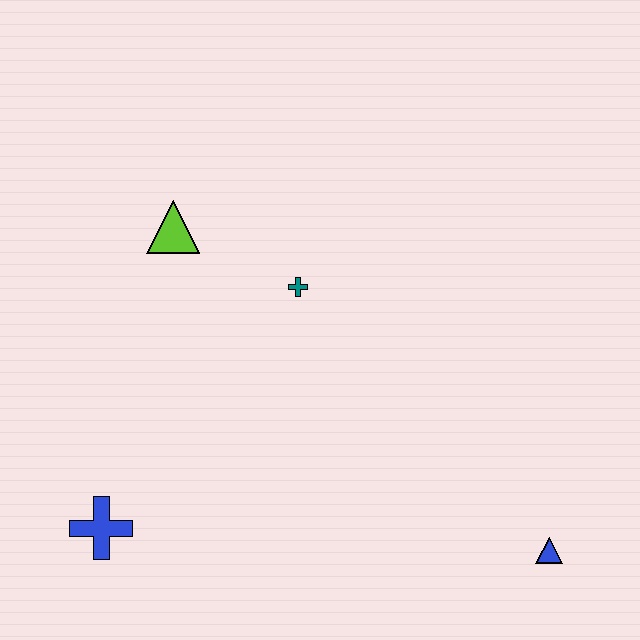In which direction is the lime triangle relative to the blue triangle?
The lime triangle is to the left of the blue triangle.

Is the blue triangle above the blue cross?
No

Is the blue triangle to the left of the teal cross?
No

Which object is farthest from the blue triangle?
The lime triangle is farthest from the blue triangle.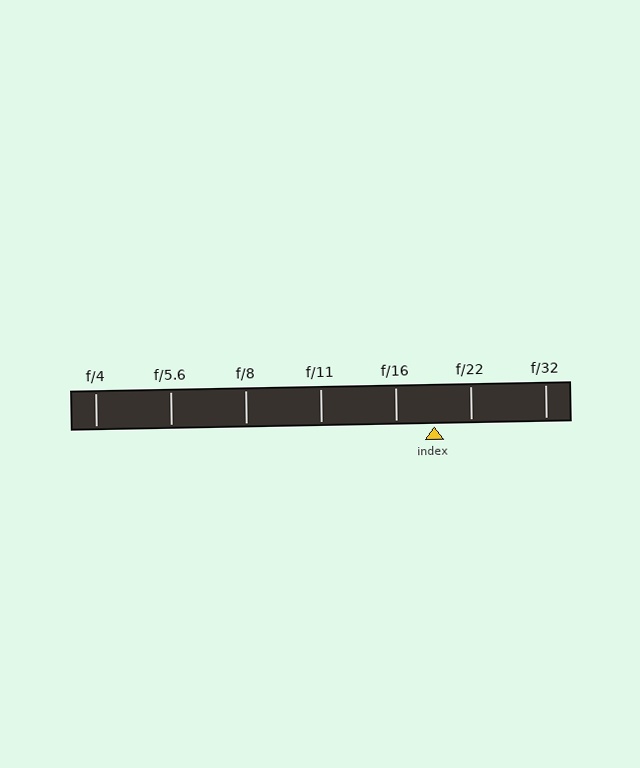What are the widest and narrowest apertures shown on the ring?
The widest aperture shown is f/4 and the narrowest is f/32.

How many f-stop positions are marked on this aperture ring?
There are 7 f-stop positions marked.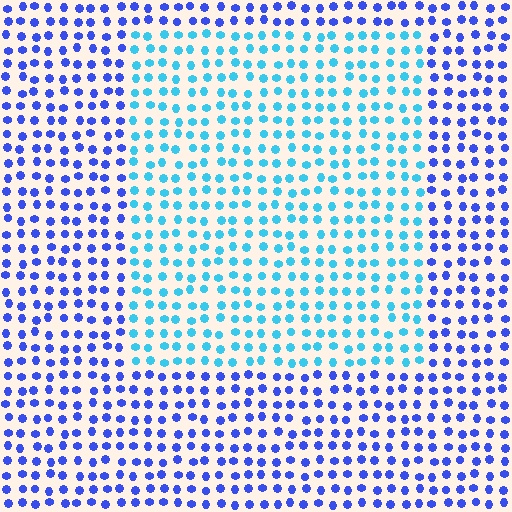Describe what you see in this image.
The image is filled with small blue elements in a uniform arrangement. A rectangle-shaped region is visible where the elements are tinted to a slightly different hue, forming a subtle color boundary.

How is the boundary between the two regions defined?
The boundary is defined purely by a slight shift in hue (about 42 degrees). Spacing, size, and orientation are identical on both sides.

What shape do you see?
I see a rectangle.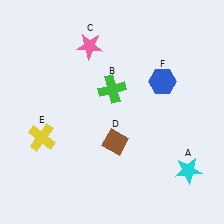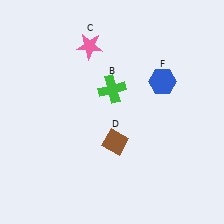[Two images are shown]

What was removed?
The cyan star (A), the yellow cross (E) were removed in Image 2.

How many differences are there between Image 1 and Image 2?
There are 2 differences between the two images.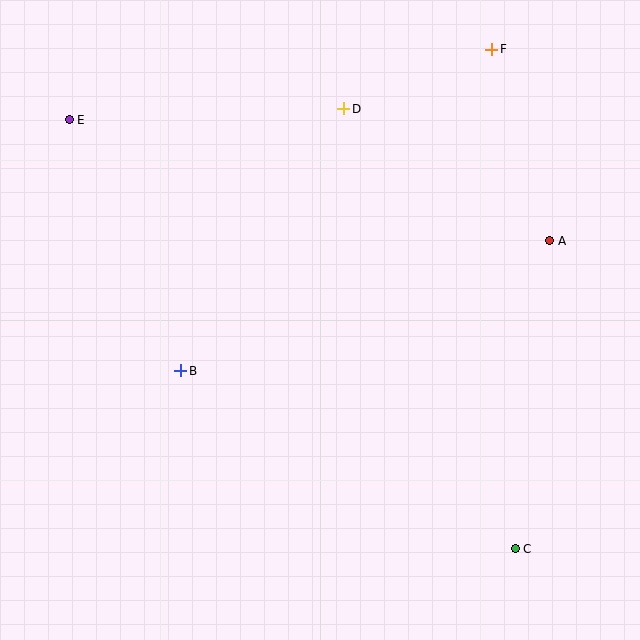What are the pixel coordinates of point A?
Point A is at (550, 241).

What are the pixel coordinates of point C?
Point C is at (515, 549).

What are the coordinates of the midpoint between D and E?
The midpoint between D and E is at (207, 114).